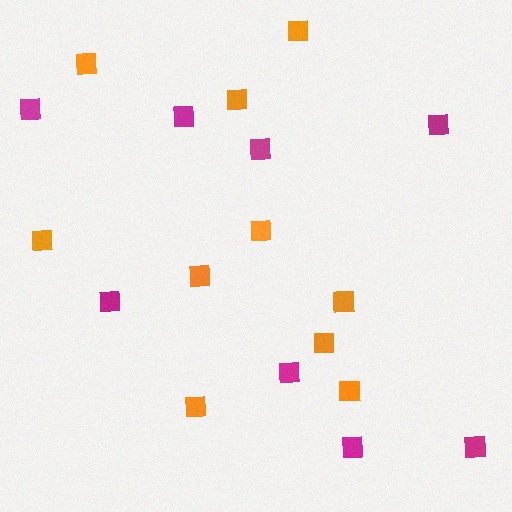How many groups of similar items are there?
There are 2 groups: one group of orange squares (10) and one group of magenta squares (8).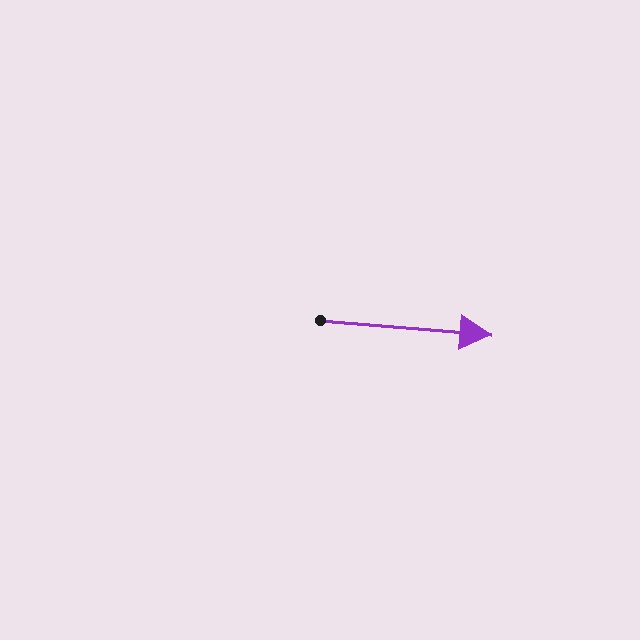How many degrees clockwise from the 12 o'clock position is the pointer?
Approximately 95 degrees.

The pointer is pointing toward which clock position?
Roughly 3 o'clock.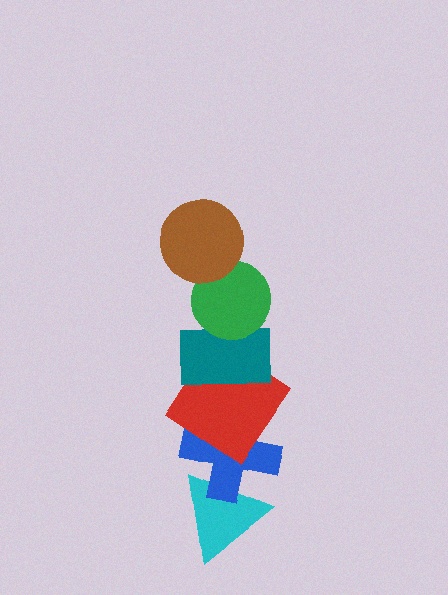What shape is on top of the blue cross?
The red diamond is on top of the blue cross.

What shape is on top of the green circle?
The brown circle is on top of the green circle.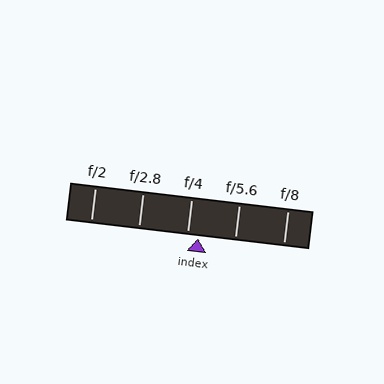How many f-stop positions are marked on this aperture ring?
There are 5 f-stop positions marked.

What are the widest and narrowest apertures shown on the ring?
The widest aperture shown is f/2 and the narrowest is f/8.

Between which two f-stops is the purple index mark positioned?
The index mark is between f/4 and f/5.6.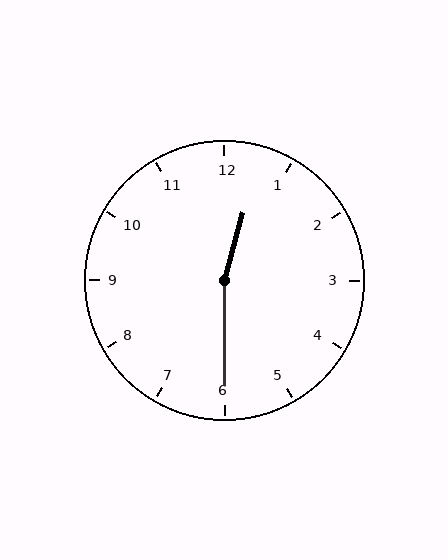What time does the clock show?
12:30.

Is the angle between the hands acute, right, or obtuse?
It is obtuse.